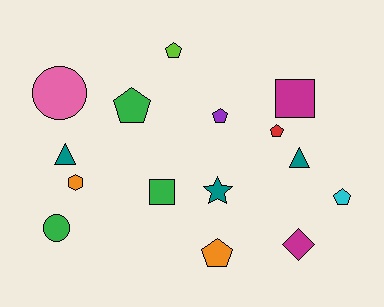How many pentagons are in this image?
There are 6 pentagons.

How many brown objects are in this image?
There are no brown objects.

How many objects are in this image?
There are 15 objects.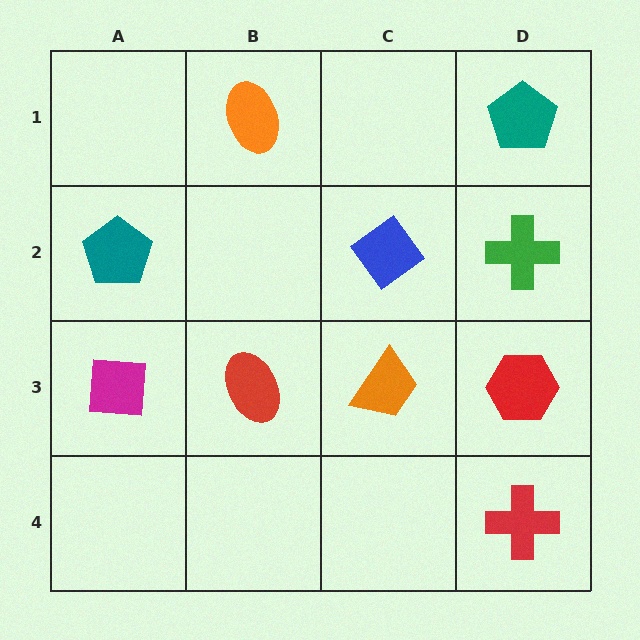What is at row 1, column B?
An orange ellipse.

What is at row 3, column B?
A red ellipse.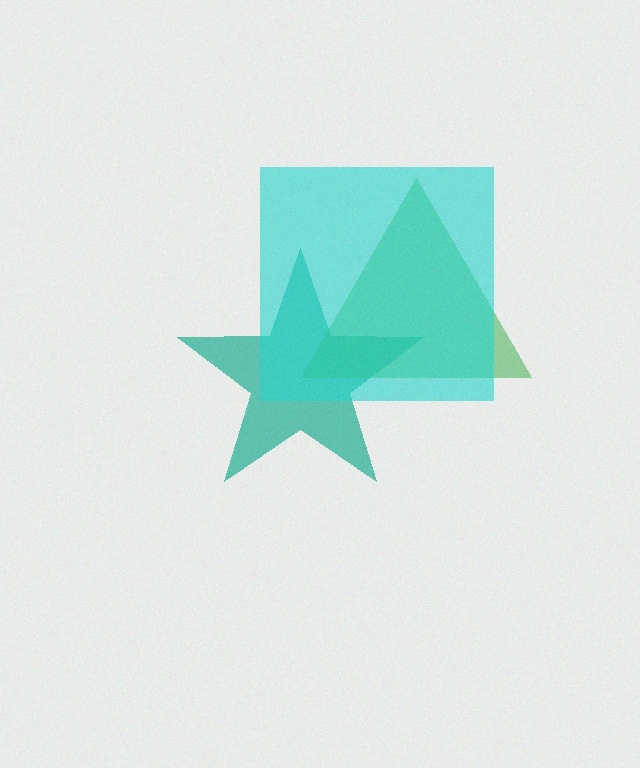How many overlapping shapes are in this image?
There are 3 overlapping shapes in the image.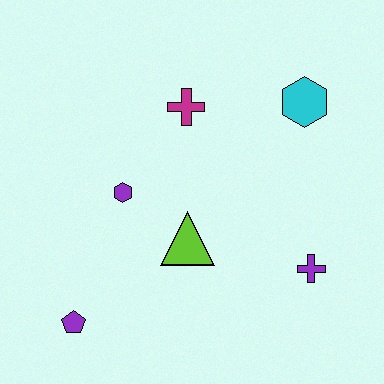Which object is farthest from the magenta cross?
The purple pentagon is farthest from the magenta cross.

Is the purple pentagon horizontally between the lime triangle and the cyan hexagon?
No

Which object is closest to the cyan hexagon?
The magenta cross is closest to the cyan hexagon.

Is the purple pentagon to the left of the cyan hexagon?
Yes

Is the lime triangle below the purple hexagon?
Yes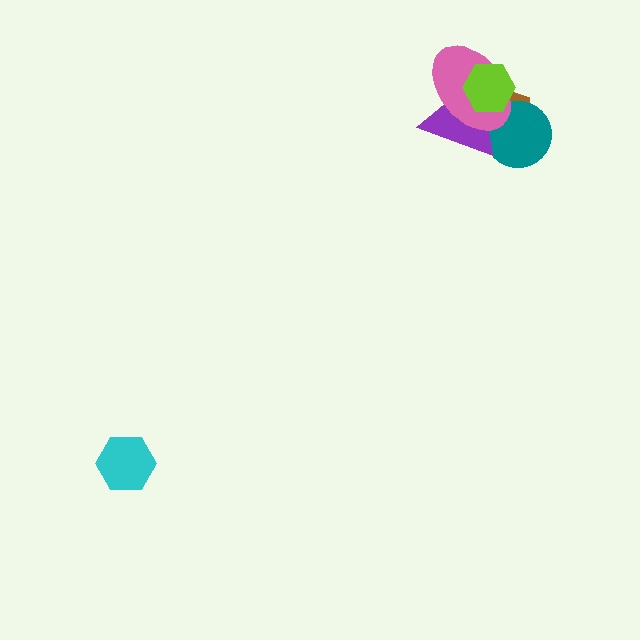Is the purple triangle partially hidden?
Yes, it is partially covered by another shape.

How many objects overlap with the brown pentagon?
4 objects overlap with the brown pentagon.